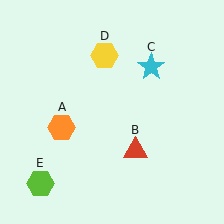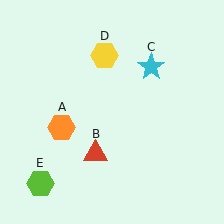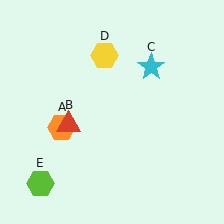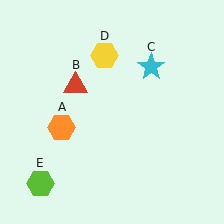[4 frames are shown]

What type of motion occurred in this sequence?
The red triangle (object B) rotated clockwise around the center of the scene.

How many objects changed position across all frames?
1 object changed position: red triangle (object B).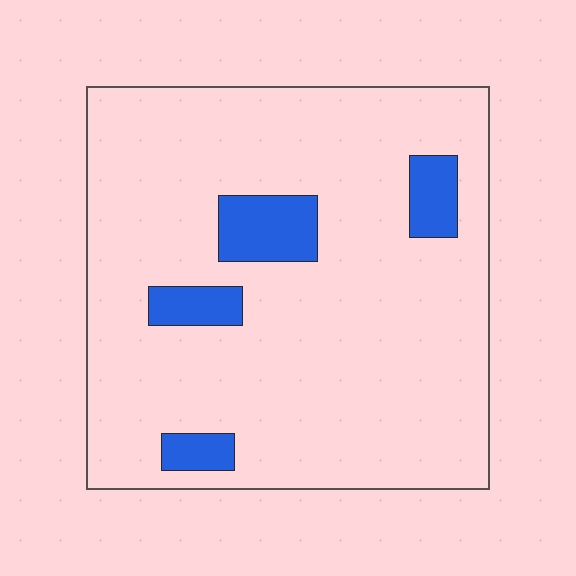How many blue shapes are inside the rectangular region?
4.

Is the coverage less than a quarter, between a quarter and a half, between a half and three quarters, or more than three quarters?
Less than a quarter.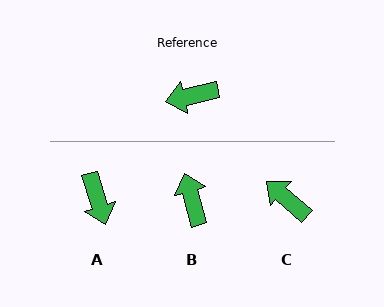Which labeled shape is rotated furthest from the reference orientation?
A, about 94 degrees away.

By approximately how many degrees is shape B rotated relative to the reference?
Approximately 88 degrees clockwise.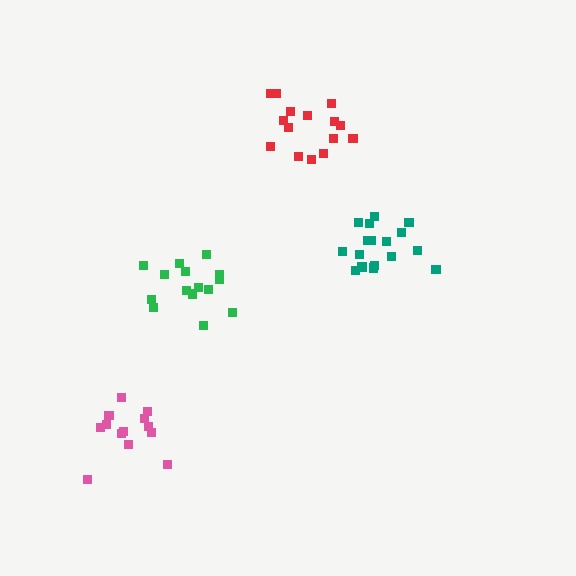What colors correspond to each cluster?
The clusters are colored: red, teal, green, pink.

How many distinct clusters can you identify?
There are 4 distinct clusters.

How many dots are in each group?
Group 1: 15 dots, Group 2: 18 dots, Group 3: 15 dots, Group 4: 13 dots (61 total).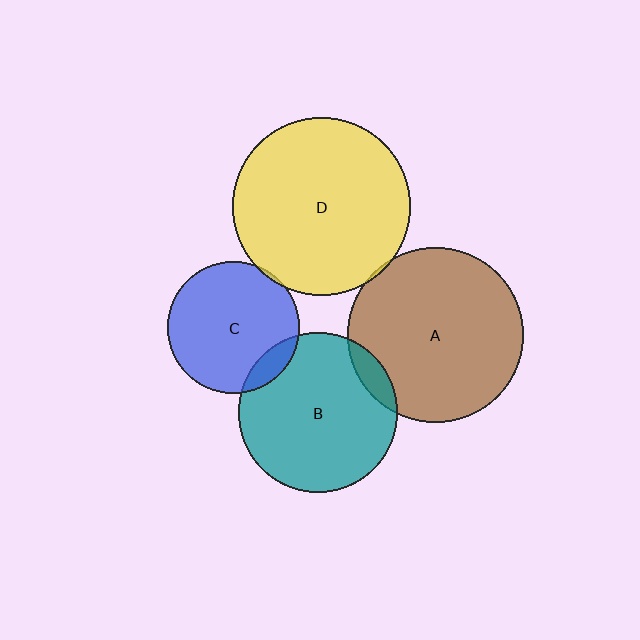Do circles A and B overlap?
Yes.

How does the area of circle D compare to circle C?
Approximately 1.8 times.